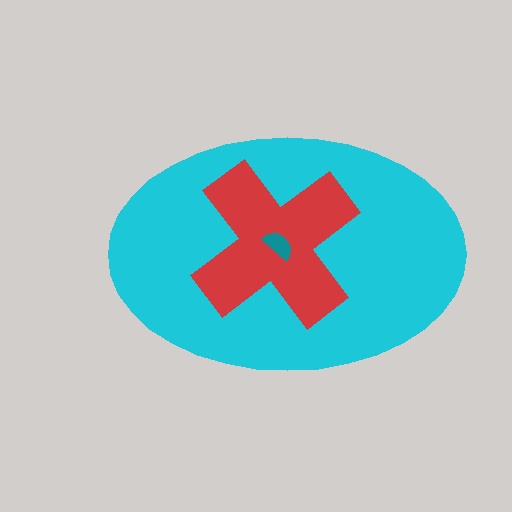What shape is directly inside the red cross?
The teal semicircle.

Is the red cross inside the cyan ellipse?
Yes.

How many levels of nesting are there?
3.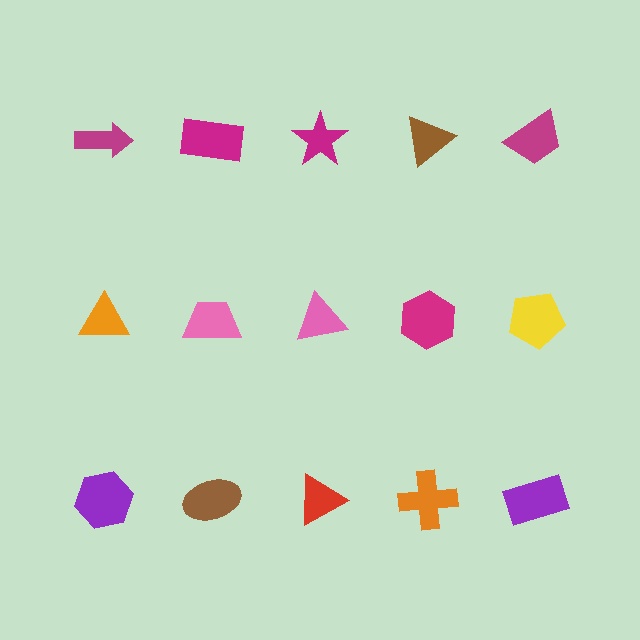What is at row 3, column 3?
A red triangle.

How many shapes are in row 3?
5 shapes.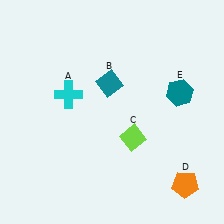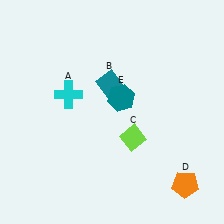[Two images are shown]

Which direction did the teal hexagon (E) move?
The teal hexagon (E) moved left.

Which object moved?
The teal hexagon (E) moved left.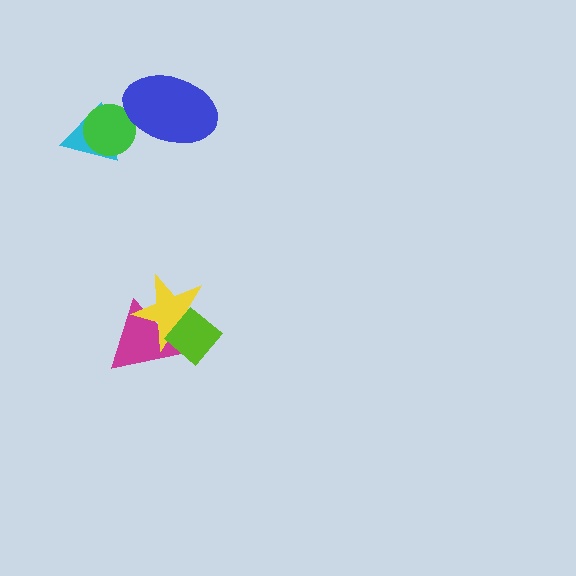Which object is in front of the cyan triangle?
The green circle is in front of the cyan triangle.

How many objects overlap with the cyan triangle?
1 object overlaps with the cyan triangle.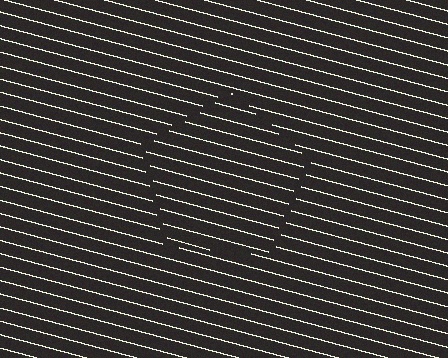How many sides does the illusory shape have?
5 sides — the line-ends trace a pentagon.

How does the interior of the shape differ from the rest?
The interior of the shape contains the same grating, shifted by half a period — the contour is defined by the phase discontinuity where line-ends from the inner and outer gratings abut.